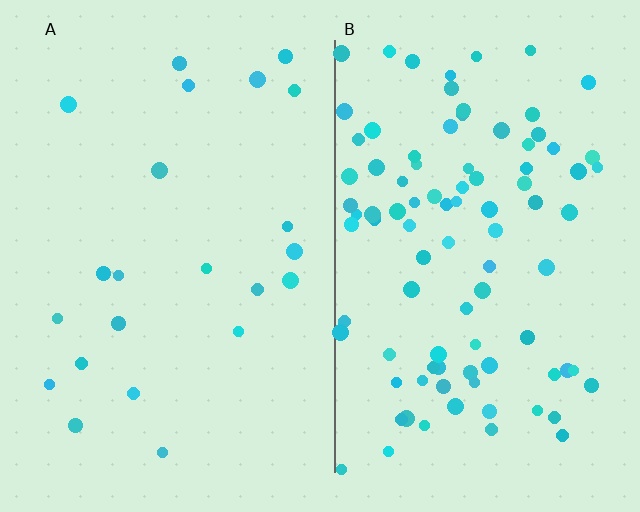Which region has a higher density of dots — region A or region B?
B (the right).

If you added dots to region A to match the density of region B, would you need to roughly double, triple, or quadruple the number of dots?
Approximately quadruple.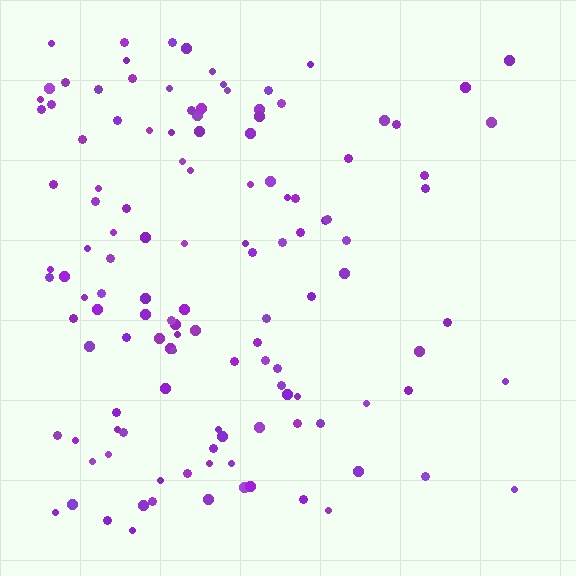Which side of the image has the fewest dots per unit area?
The right.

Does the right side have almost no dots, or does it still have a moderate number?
Still a moderate number, just noticeably fewer than the left.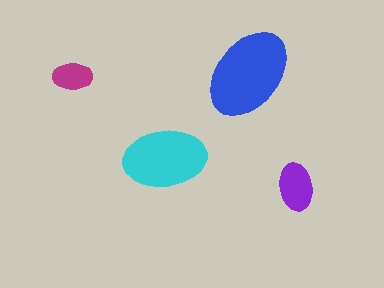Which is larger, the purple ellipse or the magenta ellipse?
The purple one.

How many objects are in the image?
There are 4 objects in the image.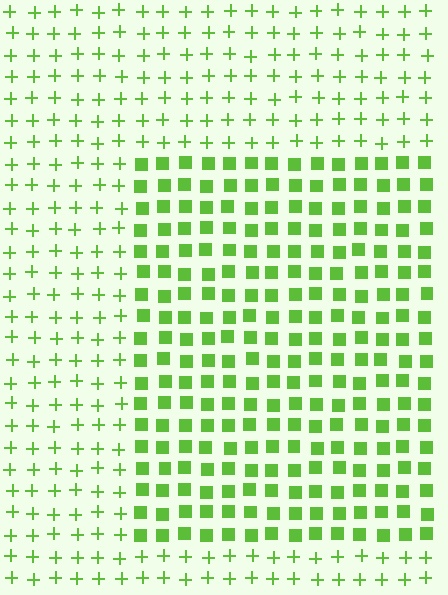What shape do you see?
I see a rectangle.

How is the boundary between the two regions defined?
The boundary is defined by a change in element shape: squares inside vs. plus signs outside. All elements share the same color and spacing.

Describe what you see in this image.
The image is filled with small lime elements arranged in a uniform grid. A rectangle-shaped region contains squares, while the surrounding area contains plus signs. The boundary is defined purely by the change in element shape.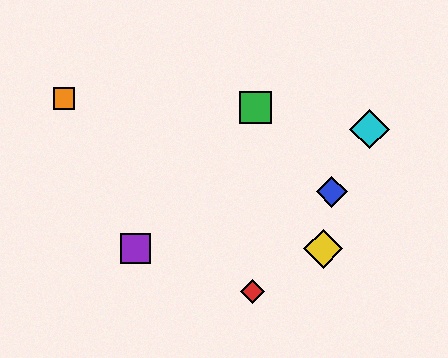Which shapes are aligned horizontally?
The yellow diamond, the purple square are aligned horizontally.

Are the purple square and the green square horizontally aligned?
No, the purple square is at y≈249 and the green square is at y≈108.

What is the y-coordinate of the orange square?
The orange square is at y≈98.